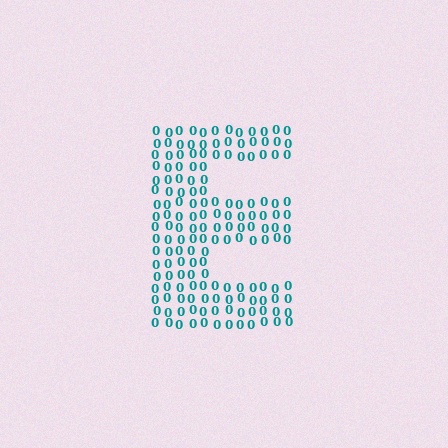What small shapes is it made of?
It is made of small digit 0's.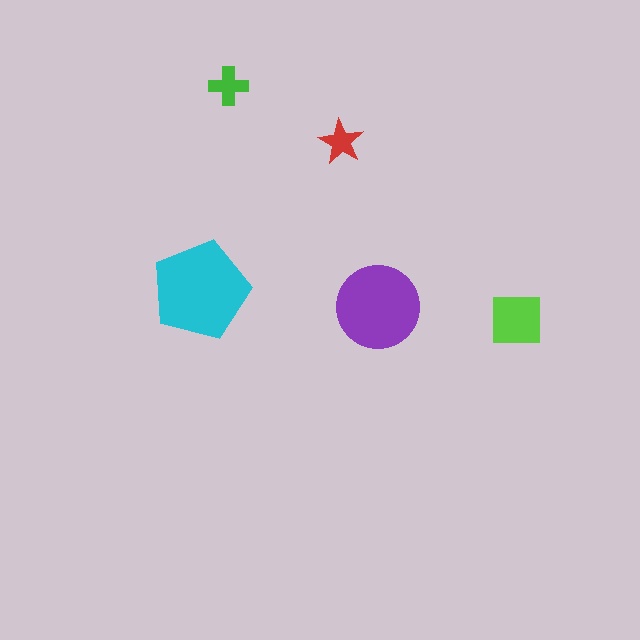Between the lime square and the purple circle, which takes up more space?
The purple circle.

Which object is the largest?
The cyan pentagon.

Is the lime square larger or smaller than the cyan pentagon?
Smaller.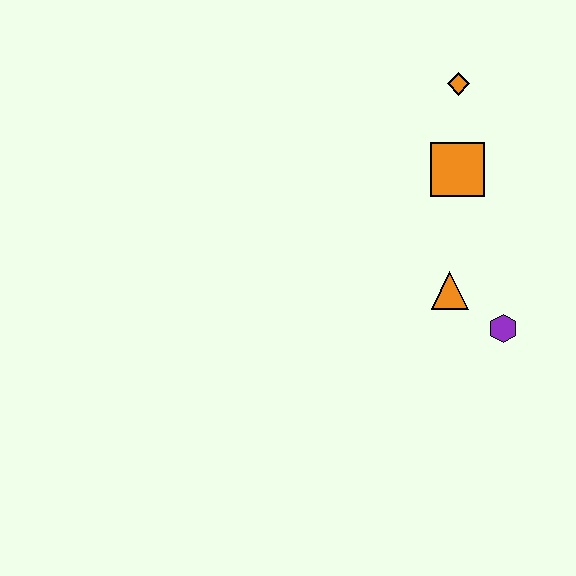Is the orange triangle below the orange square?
Yes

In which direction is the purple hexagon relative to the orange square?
The purple hexagon is below the orange square.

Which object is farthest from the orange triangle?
The orange diamond is farthest from the orange triangle.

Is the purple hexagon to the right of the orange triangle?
Yes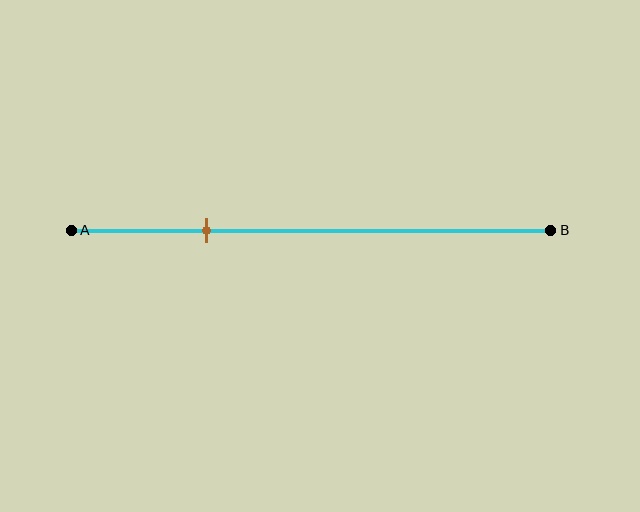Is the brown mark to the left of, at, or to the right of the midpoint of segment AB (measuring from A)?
The brown mark is to the left of the midpoint of segment AB.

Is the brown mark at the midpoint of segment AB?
No, the mark is at about 30% from A, not at the 50% midpoint.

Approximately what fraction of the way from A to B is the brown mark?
The brown mark is approximately 30% of the way from A to B.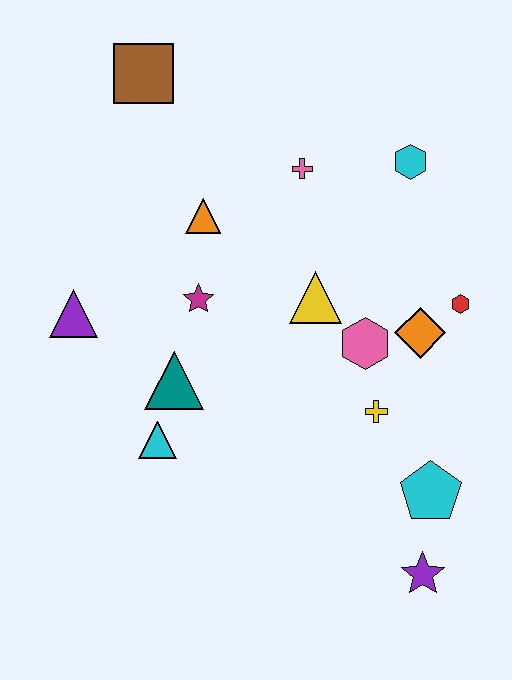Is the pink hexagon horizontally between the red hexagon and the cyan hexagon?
No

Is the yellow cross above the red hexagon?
No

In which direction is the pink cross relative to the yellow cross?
The pink cross is above the yellow cross.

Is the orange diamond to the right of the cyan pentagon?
No